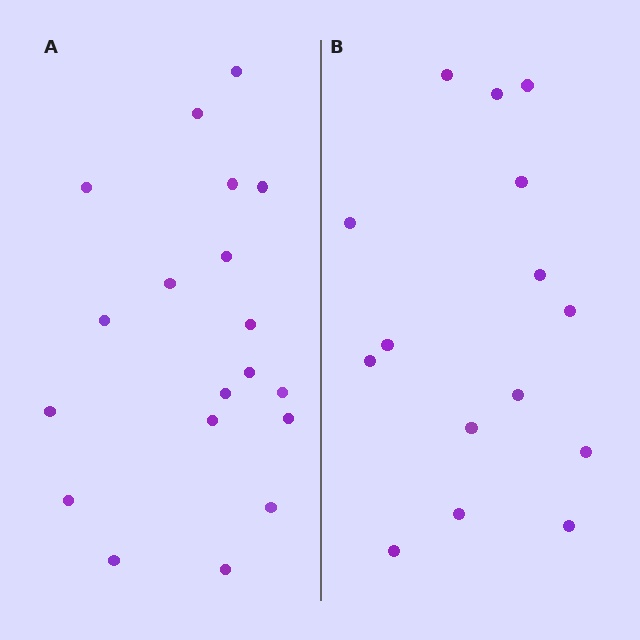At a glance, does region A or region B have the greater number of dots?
Region A (the left region) has more dots.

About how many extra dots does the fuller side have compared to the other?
Region A has about 4 more dots than region B.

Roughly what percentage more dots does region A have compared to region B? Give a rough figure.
About 25% more.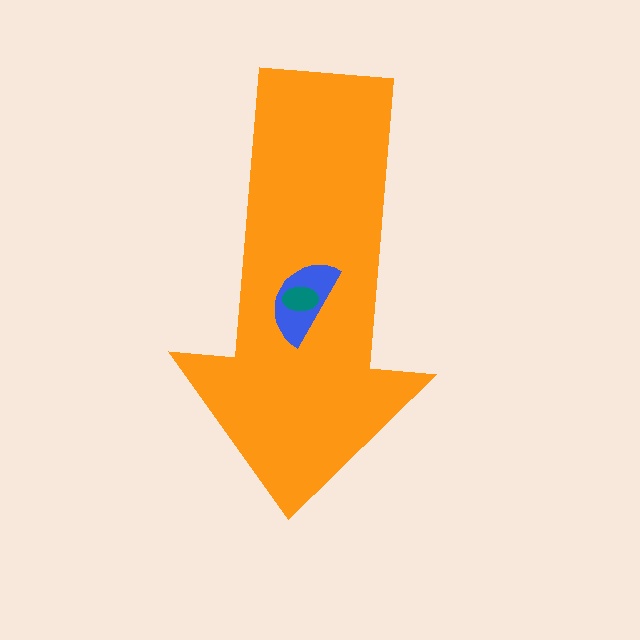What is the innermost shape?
The teal ellipse.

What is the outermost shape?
The orange arrow.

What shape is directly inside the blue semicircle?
The teal ellipse.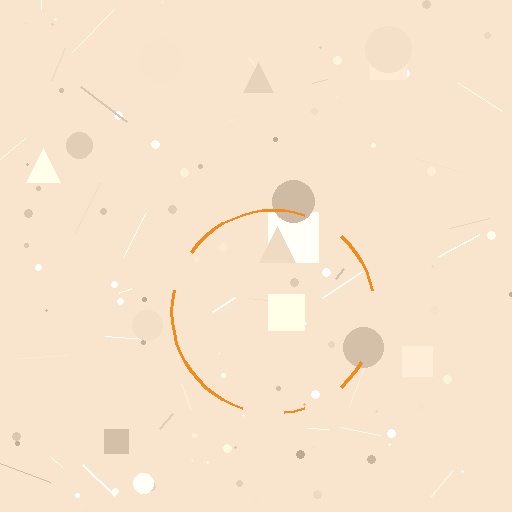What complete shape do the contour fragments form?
The contour fragments form a circle.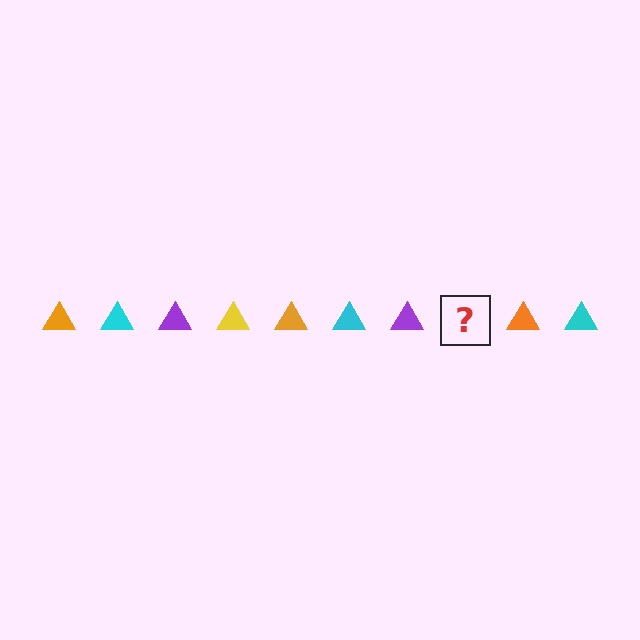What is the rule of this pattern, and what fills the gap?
The rule is that the pattern cycles through orange, cyan, purple, yellow triangles. The gap should be filled with a yellow triangle.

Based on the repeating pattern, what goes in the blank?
The blank should be a yellow triangle.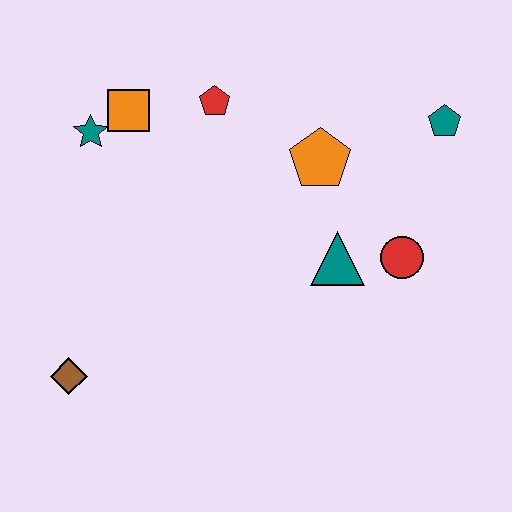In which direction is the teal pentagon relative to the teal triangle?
The teal pentagon is above the teal triangle.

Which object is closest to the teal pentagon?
The orange pentagon is closest to the teal pentagon.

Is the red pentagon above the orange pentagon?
Yes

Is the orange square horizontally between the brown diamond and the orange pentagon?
Yes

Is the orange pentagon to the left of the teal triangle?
Yes